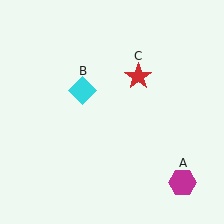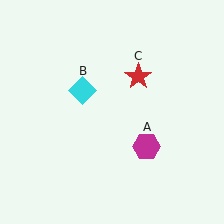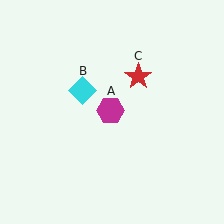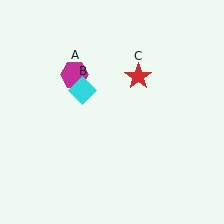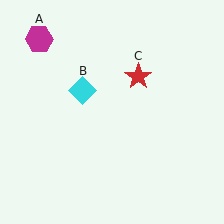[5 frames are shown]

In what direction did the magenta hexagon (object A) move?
The magenta hexagon (object A) moved up and to the left.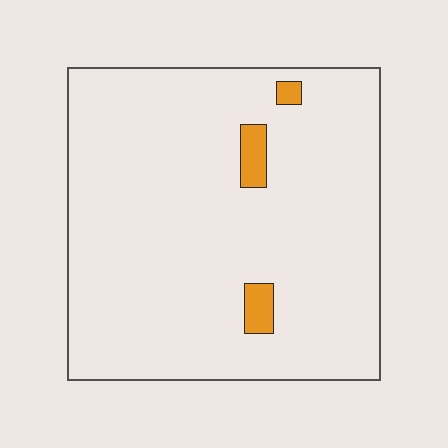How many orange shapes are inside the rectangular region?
3.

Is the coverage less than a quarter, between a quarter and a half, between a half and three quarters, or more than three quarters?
Less than a quarter.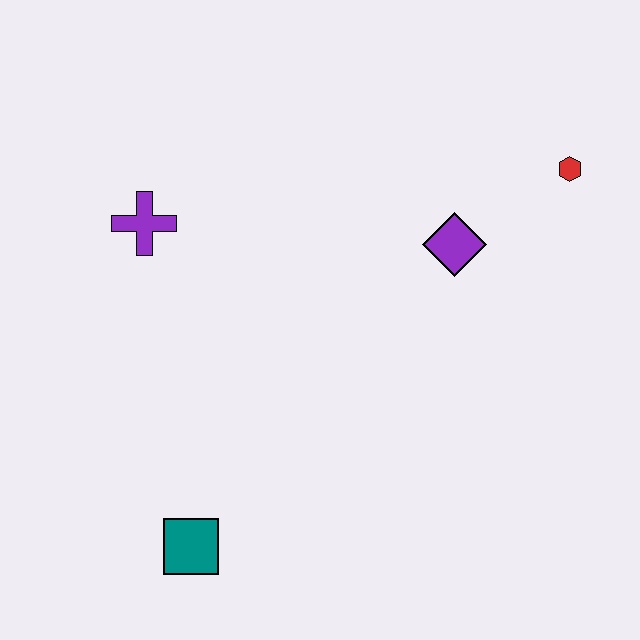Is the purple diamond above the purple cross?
No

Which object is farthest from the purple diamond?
The teal square is farthest from the purple diamond.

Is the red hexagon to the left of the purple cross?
No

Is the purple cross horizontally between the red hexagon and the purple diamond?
No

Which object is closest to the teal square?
The purple cross is closest to the teal square.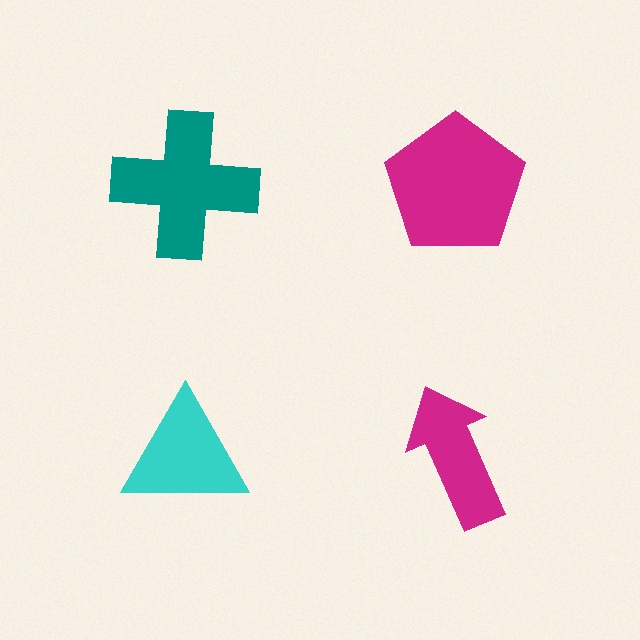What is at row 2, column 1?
A cyan triangle.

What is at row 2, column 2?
A magenta arrow.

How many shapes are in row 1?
2 shapes.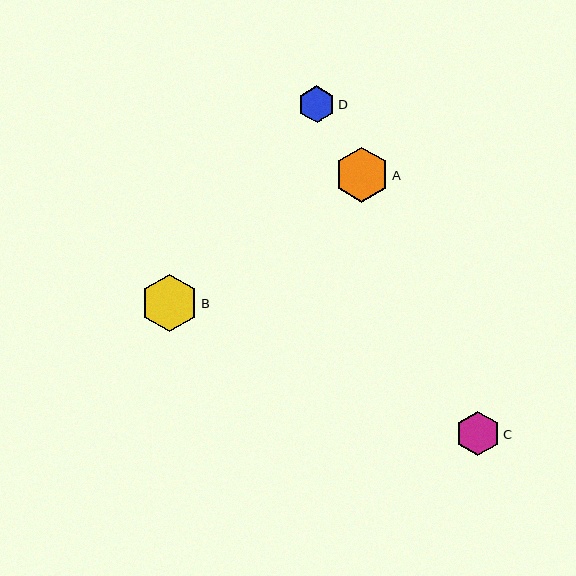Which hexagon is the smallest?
Hexagon D is the smallest with a size of approximately 37 pixels.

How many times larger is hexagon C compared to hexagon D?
Hexagon C is approximately 1.2 times the size of hexagon D.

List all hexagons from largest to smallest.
From largest to smallest: B, A, C, D.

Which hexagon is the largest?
Hexagon B is the largest with a size of approximately 58 pixels.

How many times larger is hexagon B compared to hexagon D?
Hexagon B is approximately 1.6 times the size of hexagon D.